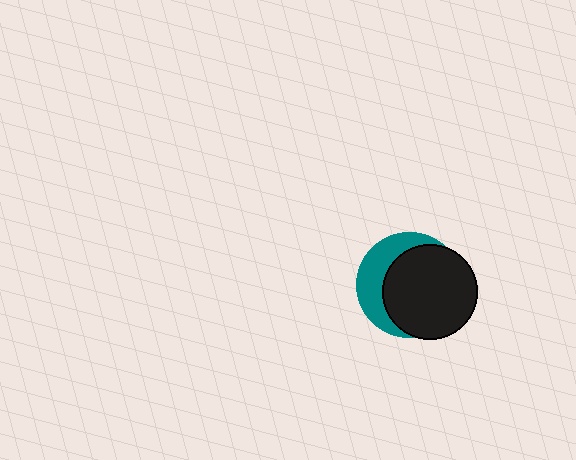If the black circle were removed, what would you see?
You would see the complete teal circle.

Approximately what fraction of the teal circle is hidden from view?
Roughly 66% of the teal circle is hidden behind the black circle.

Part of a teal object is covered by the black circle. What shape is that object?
It is a circle.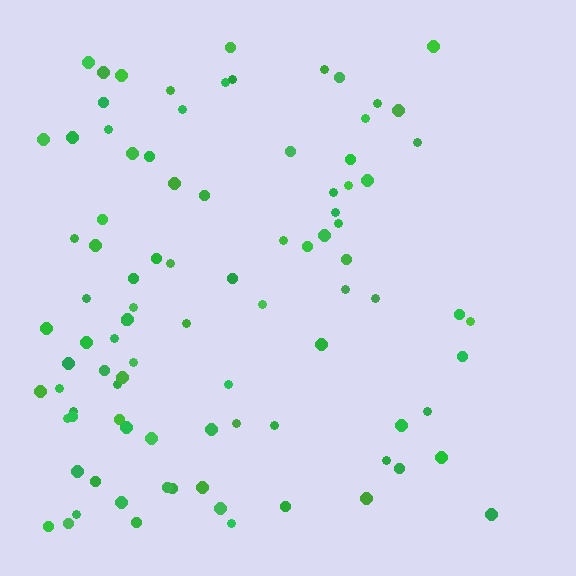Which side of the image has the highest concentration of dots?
The left.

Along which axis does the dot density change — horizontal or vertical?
Horizontal.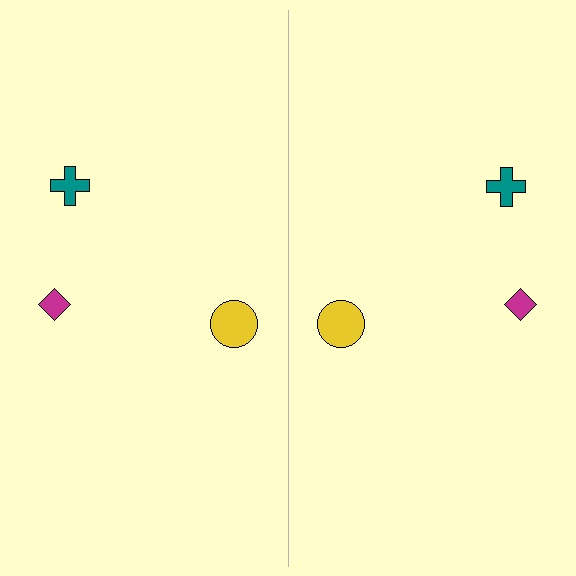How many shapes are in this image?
There are 6 shapes in this image.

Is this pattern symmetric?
Yes, this pattern has bilateral (reflection) symmetry.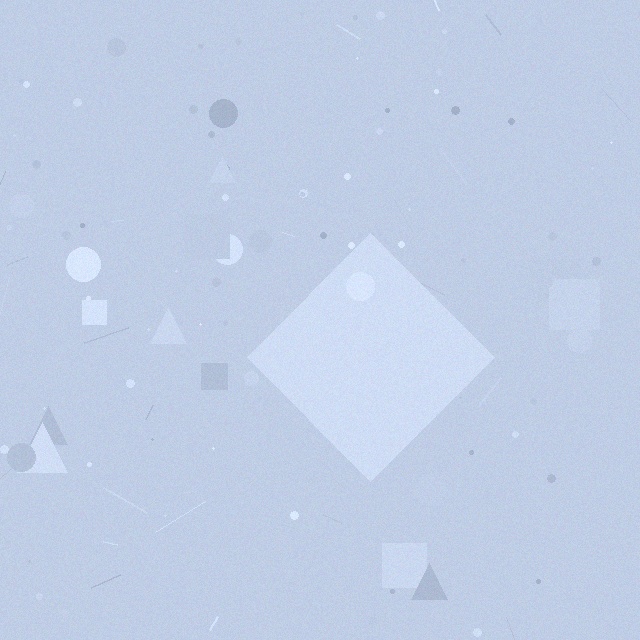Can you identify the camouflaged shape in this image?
The camouflaged shape is a diamond.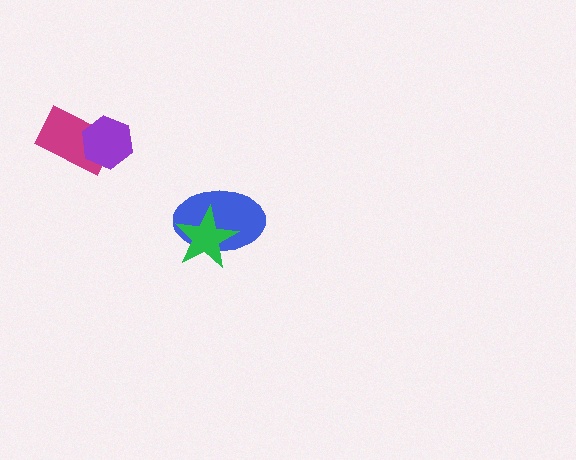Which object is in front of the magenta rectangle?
The purple hexagon is in front of the magenta rectangle.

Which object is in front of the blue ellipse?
The green star is in front of the blue ellipse.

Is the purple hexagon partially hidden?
No, no other shape covers it.